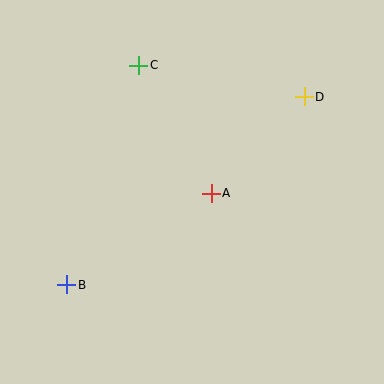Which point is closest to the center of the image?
Point A at (211, 193) is closest to the center.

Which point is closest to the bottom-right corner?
Point A is closest to the bottom-right corner.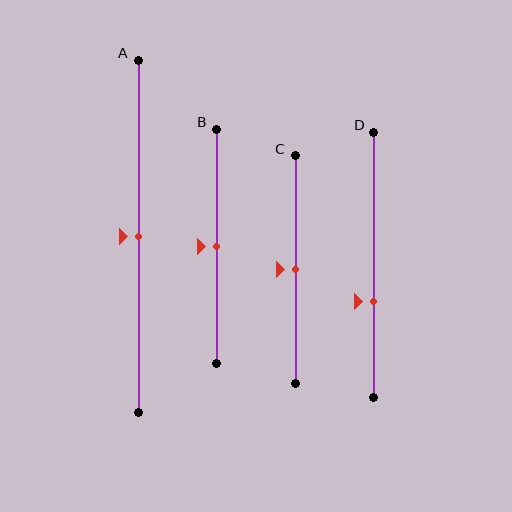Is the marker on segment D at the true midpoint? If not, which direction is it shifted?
No, the marker on segment D is shifted downward by about 14% of the segment length.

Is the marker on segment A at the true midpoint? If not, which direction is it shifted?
Yes, the marker on segment A is at the true midpoint.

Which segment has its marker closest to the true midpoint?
Segment A has its marker closest to the true midpoint.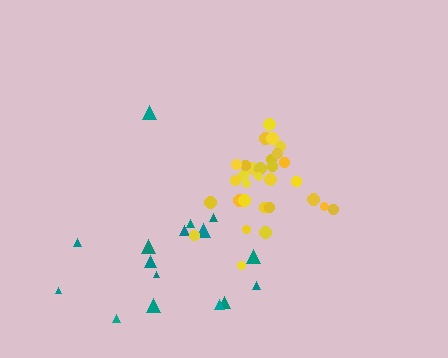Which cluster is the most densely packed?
Yellow.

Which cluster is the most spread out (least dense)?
Teal.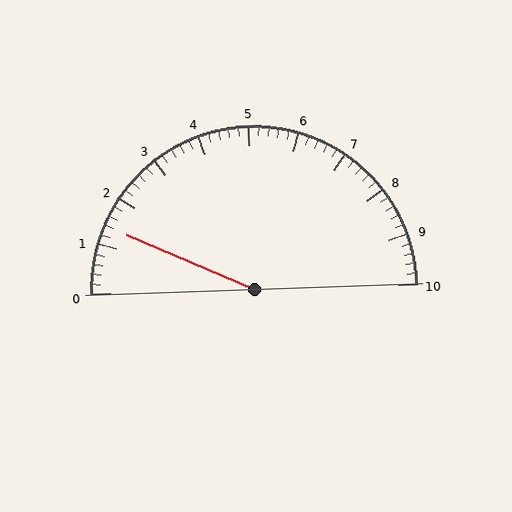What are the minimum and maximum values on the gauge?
The gauge ranges from 0 to 10.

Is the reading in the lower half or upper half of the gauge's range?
The reading is in the lower half of the range (0 to 10).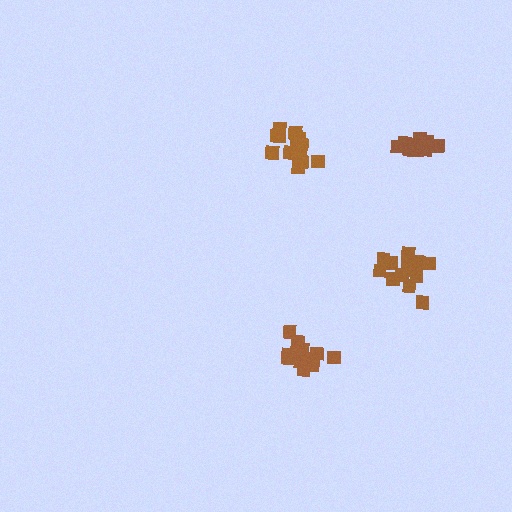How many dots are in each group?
Group 1: 15 dots, Group 2: 12 dots, Group 3: 11 dots, Group 4: 16 dots (54 total).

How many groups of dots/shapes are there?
There are 4 groups.